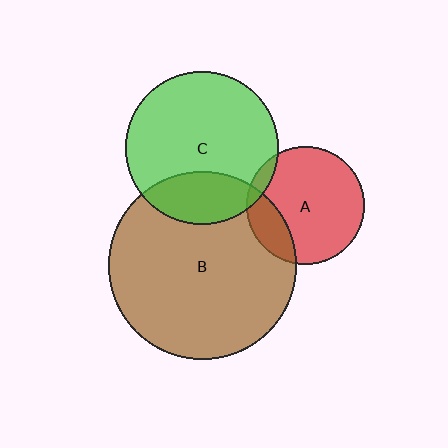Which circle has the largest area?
Circle B (brown).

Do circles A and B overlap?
Yes.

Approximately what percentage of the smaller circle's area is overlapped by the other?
Approximately 20%.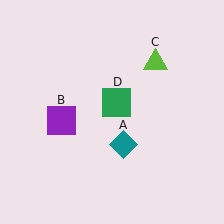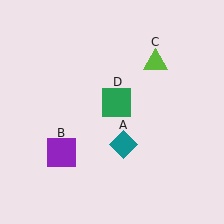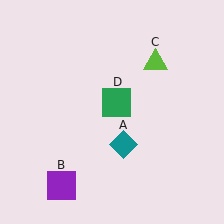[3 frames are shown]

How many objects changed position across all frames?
1 object changed position: purple square (object B).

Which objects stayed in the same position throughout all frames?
Teal diamond (object A) and lime triangle (object C) and green square (object D) remained stationary.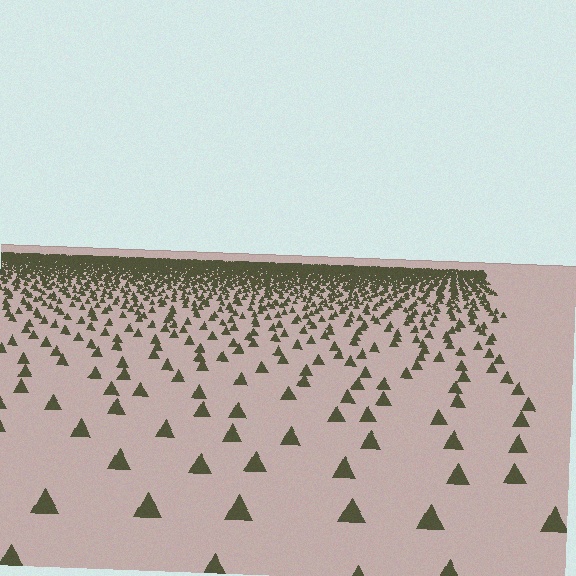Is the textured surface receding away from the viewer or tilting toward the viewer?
The surface is receding away from the viewer. Texture elements get smaller and denser toward the top.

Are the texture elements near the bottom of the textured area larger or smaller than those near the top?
Larger. Near the bottom, elements are closer to the viewer and appear at a bigger on-screen size.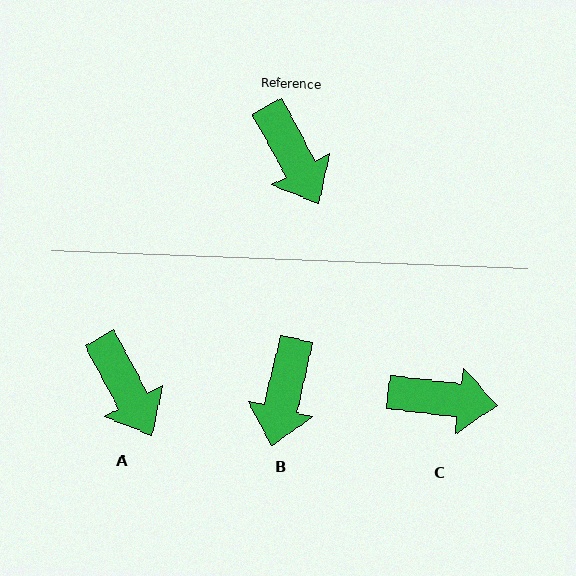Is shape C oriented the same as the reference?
No, it is off by about 54 degrees.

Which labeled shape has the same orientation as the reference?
A.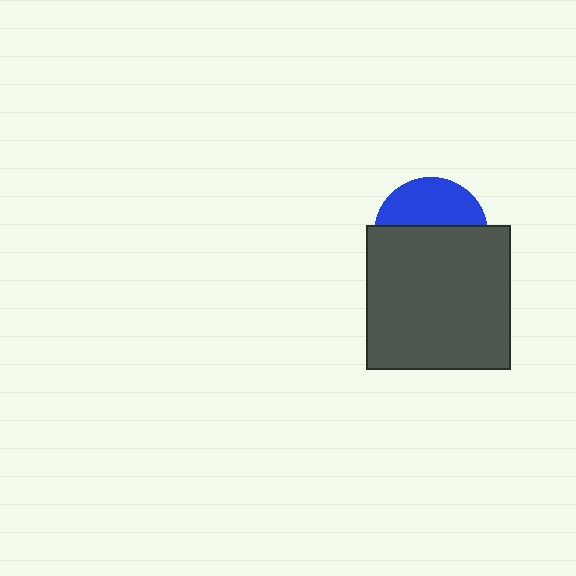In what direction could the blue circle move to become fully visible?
The blue circle could move up. That would shift it out from behind the dark gray square entirely.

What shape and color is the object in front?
The object in front is a dark gray square.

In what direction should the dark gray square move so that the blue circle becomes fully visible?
The dark gray square should move down. That is the shortest direction to clear the overlap and leave the blue circle fully visible.